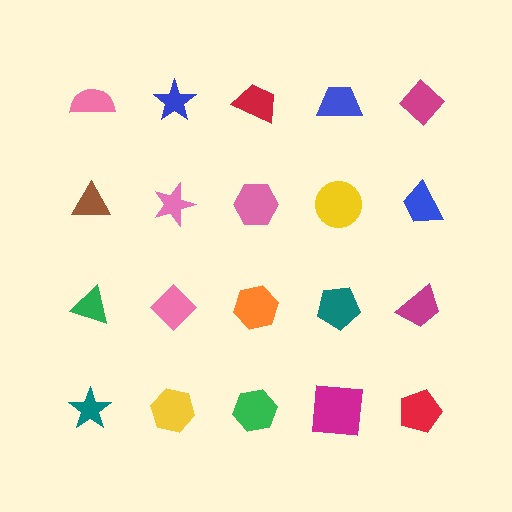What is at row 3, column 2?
A pink diamond.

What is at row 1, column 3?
A red trapezoid.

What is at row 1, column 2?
A blue star.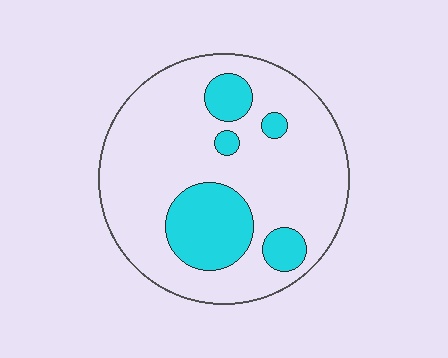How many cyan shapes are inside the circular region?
5.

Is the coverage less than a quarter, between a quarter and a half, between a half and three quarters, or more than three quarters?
Less than a quarter.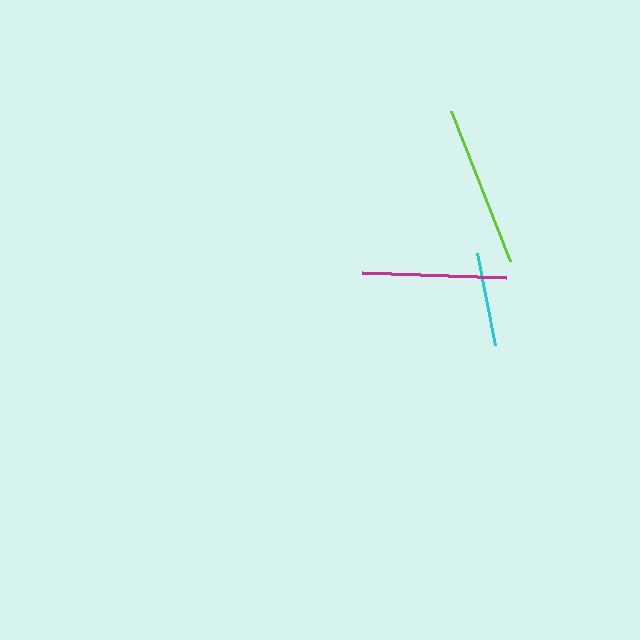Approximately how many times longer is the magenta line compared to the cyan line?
The magenta line is approximately 1.5 times the length of the cyan line.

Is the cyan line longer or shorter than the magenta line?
The magenta line is longer than the cyan line.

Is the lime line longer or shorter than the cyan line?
The lime line is longer than the cyan line.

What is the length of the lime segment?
The lime segment is approximately 161 pixels long.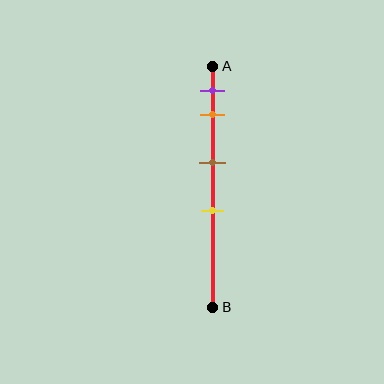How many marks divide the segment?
There are 4 marks dividing the segment.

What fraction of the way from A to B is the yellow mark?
The yellow mark is approximately 60% (0.6) of the way from A to B.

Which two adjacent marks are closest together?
The purple and orange marks are the closest adjacent pair.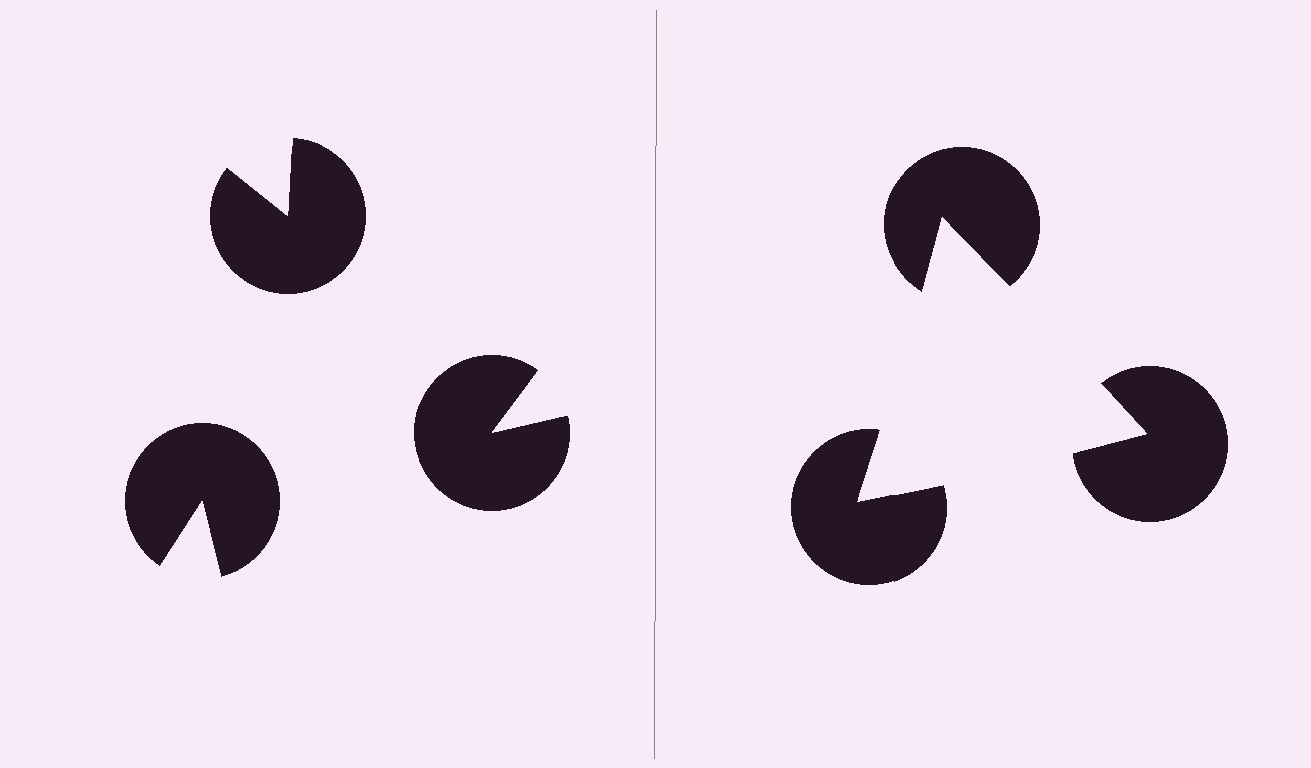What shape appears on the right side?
An illusory triangle.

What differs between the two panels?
The pac-man discs are positioned identically on both sides; only the wedge orientations differ. On the right they align to a triangle; on the left they are misaligned.